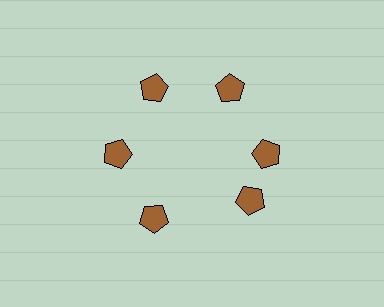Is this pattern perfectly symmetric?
No. The 6 brown pentagons are arranged in a ring, but one element near the 5 o'clock position is rotated out of alignment along the ring, breaking the 6-fold rotational symmetry.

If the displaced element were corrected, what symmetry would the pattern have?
It would have 6-fold rotational symmetry — the pattern would map onto itself every 60 degrees.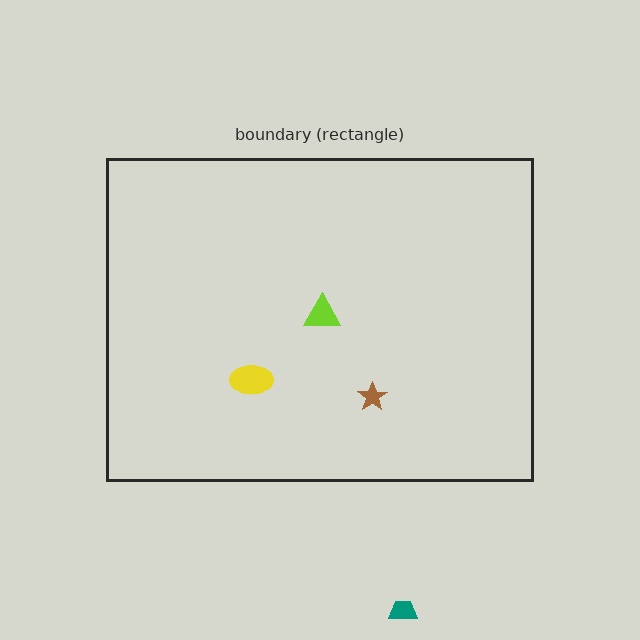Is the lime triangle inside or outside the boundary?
Inside.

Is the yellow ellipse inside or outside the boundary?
Inside.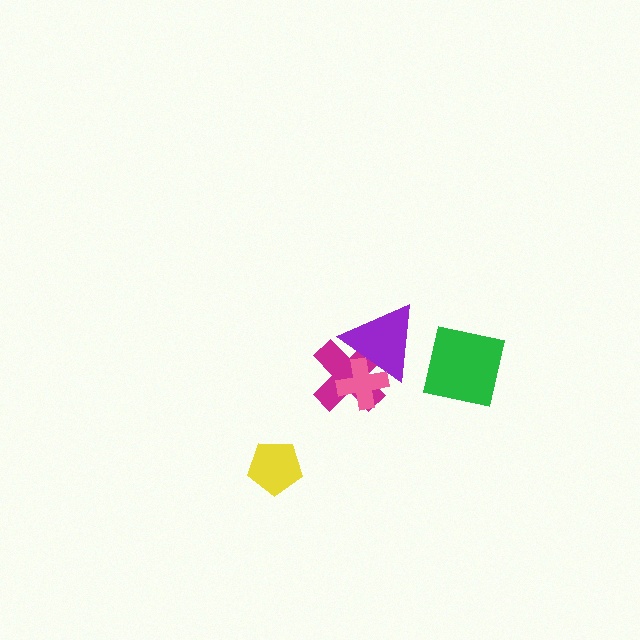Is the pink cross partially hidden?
No, no other shape covers it.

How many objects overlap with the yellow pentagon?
0 objects overlap with the yellow pentagon.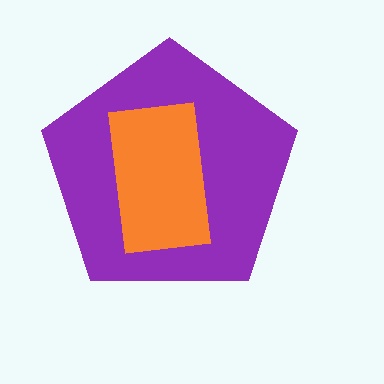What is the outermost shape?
The purple pentagon.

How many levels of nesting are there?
2.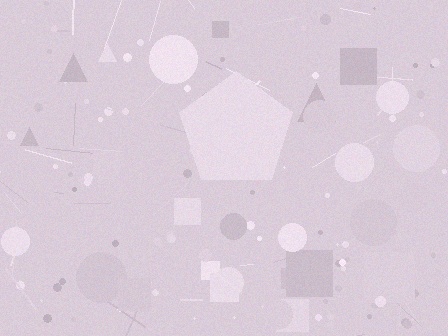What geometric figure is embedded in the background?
A pentagon is embedded in the background.